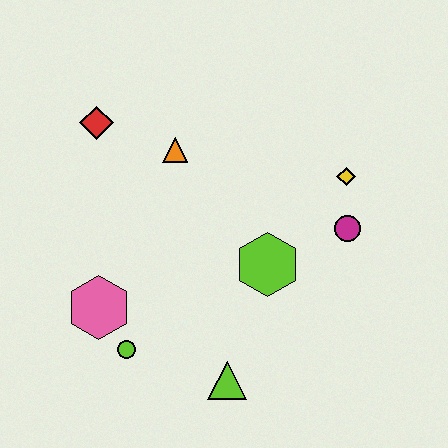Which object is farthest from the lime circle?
The yellow diamond is farthest from the lime circle.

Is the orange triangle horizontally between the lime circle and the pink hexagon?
No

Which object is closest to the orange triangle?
The red diamond is closest to the orange triangle.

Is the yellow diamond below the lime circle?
No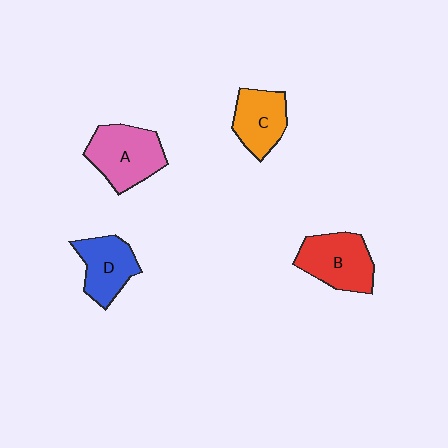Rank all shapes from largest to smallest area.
From largest to smallest: A (pink), B (red), D (blue), C (orange).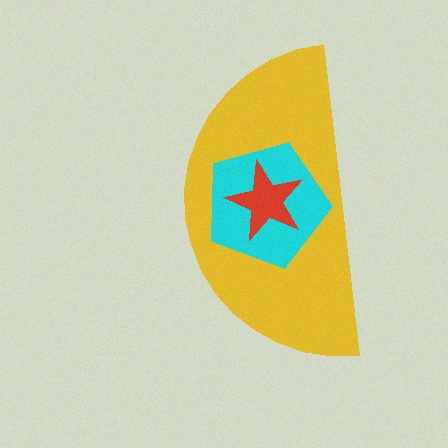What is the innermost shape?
The red star.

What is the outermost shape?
The yellow semicircle.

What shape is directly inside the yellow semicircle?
The cyan pentagon.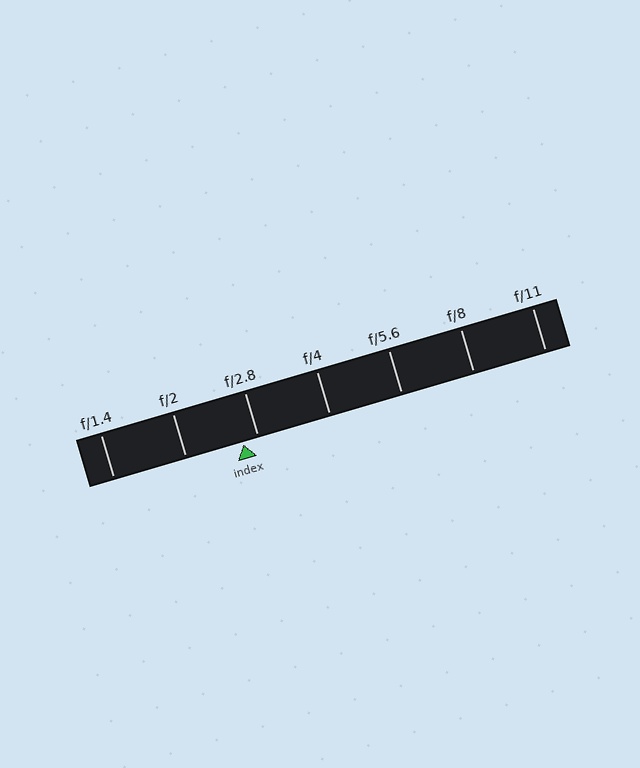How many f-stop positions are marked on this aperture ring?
There are 7 f-stop positions marked.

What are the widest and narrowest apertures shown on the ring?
The widest aperture shown is f/1.4 and the narrowest is f/11.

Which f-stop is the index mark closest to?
The index mark is closest to f/2.8.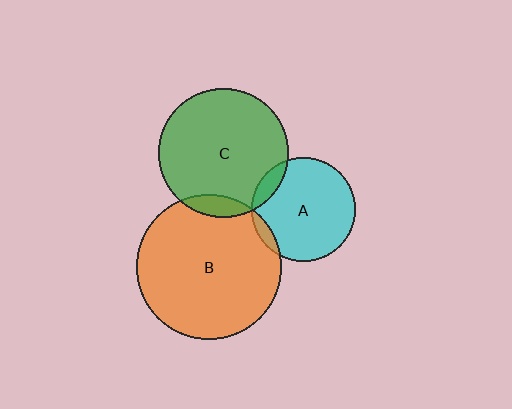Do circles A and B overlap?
Yes.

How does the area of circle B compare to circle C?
Approximately 1.3 times.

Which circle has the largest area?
Circle B (orange).